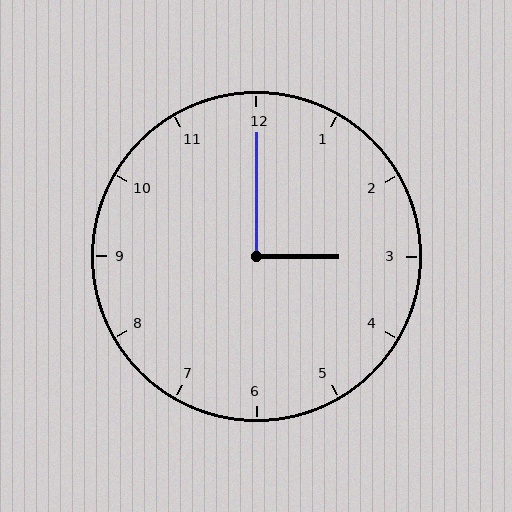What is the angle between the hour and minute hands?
Approximately 90 degrees.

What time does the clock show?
3:00.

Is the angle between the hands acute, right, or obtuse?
It is right.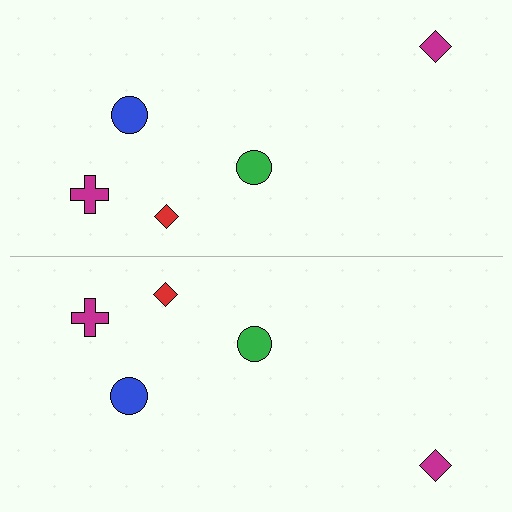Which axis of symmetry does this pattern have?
The pattern has a horizontal axis of symmetry running through the center of the image.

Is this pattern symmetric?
Yes, this pattern has bilateral (reflection) symmetry.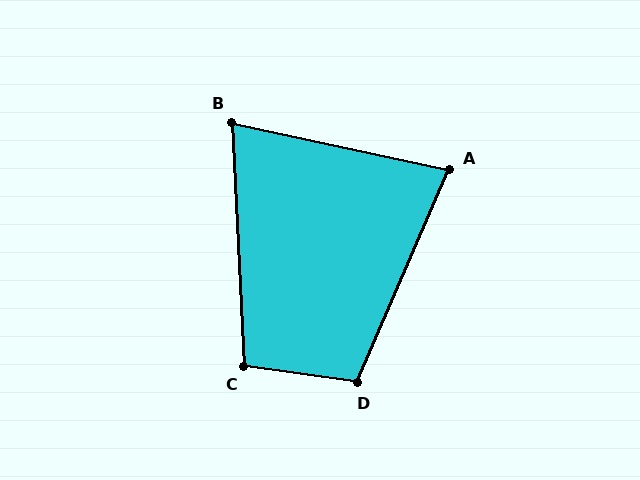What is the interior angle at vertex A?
Approximately 79 degrees (acute).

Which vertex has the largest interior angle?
D, at approximately 105 degrees.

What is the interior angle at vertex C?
Approximately 101 degrees (obtuse).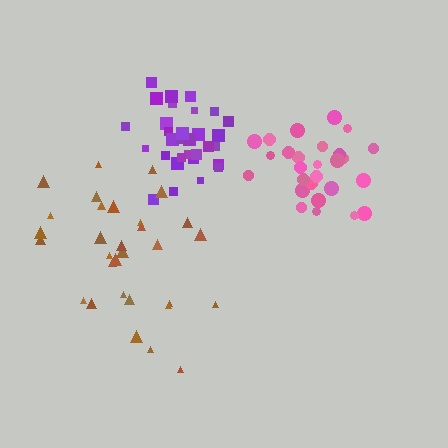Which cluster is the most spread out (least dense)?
Brown.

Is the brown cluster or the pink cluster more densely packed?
Pink.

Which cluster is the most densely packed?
Purple.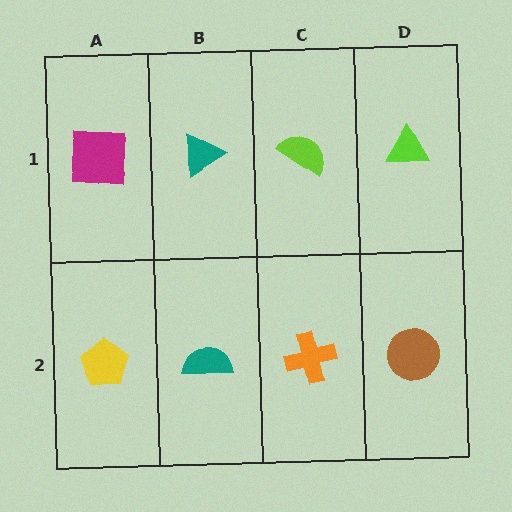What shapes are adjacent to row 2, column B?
A teal triangle (row 1, column B), a yellow pentagon (row 2, column A), an orange cross (row 2, column C).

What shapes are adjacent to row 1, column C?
An orange cross (row 2, column C), a teal triangle (row 1, column B), a lime triangle (row 1, column D).